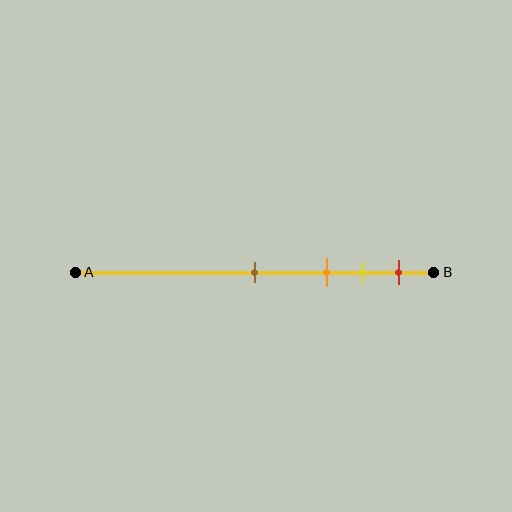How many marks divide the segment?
There are 4 marks dividing the segment.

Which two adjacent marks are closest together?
The yellow and red marks are the closest adjacent pair.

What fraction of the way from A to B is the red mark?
The red mark is approximately 90% (0.9) of the way from A to B.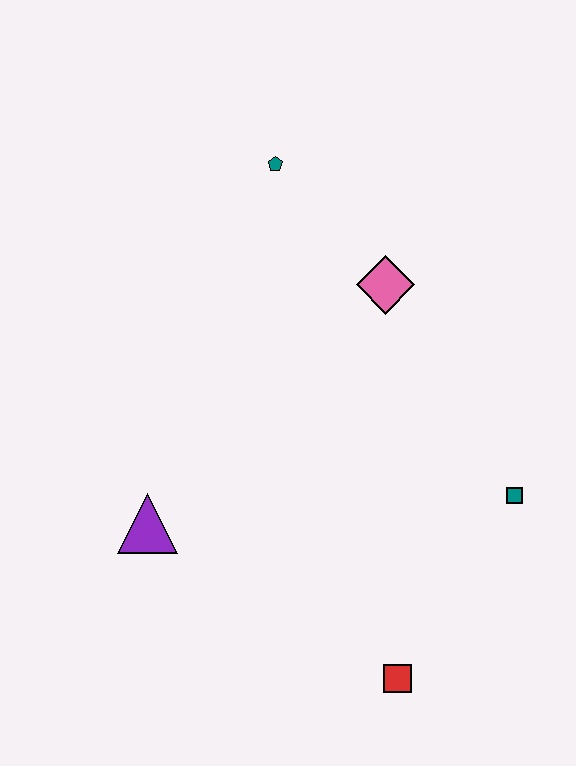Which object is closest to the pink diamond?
The teal pentagon is closest to the pink diamond.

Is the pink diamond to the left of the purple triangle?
No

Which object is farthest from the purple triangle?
The teal pentagon is farthest from the purple triangle.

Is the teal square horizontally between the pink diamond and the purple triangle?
No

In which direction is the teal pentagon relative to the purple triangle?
The teal pentagon is above the purple triangle.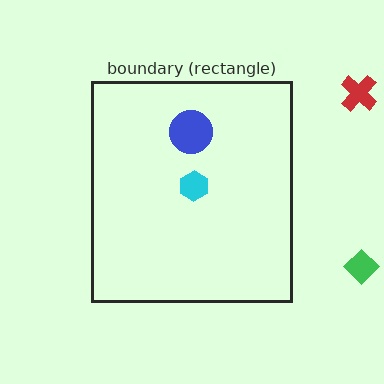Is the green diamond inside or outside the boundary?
Outside.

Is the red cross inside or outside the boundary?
Outside.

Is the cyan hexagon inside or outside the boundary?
Inside.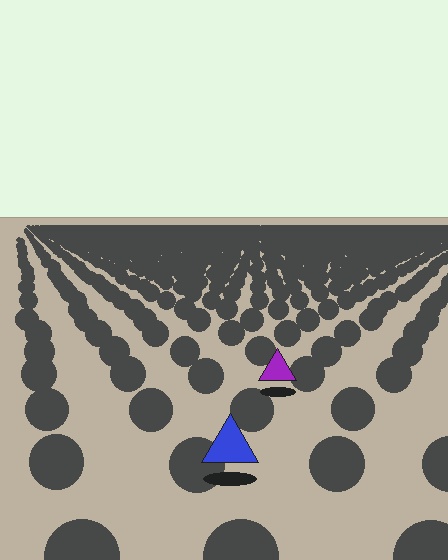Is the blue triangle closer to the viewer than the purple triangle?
Yes. The blue triangle is closer — you can tell from the texture gradient: the ground texture is coarser near it.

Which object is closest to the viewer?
The blue triangle is closest. The texture marks near it are larger and more spread out.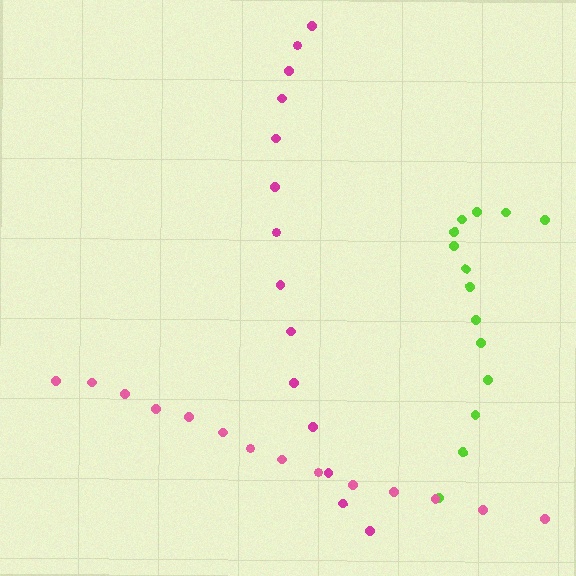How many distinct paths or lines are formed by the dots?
There are 3 distinct paths.